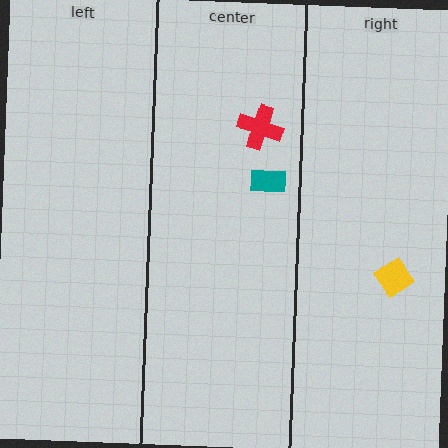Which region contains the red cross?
The center region.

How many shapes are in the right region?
1.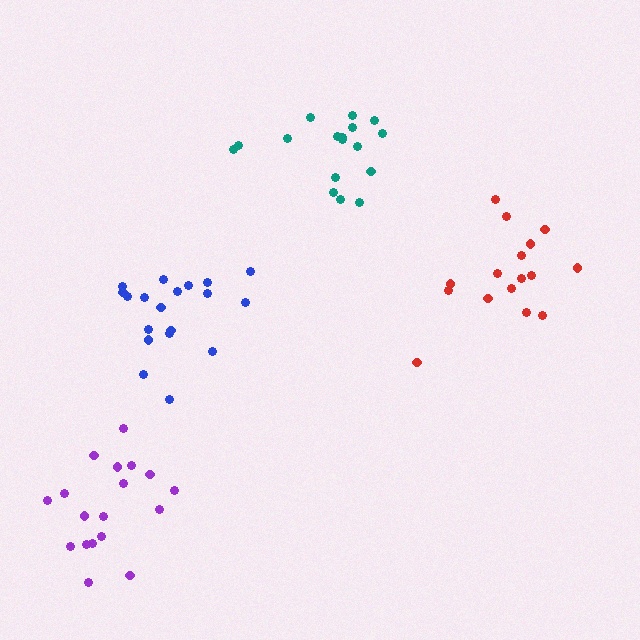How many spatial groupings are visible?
There are 4 spatial groupings.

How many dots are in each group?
Group 1: 19 dots, Group 2: 17 dots, Group 3: 18 dots, Group 4: 16 dots (70 total).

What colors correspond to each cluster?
The clusters are colored: blue, teal, purple, red.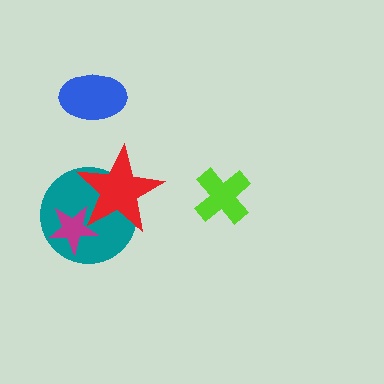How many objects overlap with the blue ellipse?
0 objects overlap with the blue ellipse.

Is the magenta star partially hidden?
No, no other shape covers it.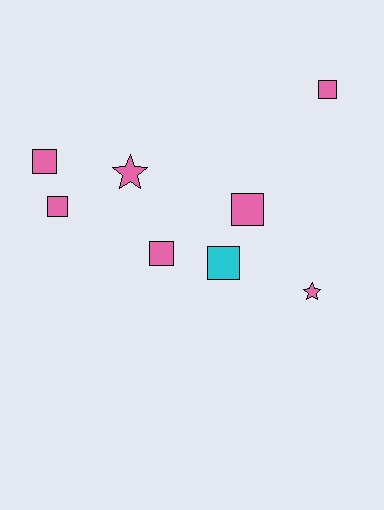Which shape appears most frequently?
Square, with 6 objects.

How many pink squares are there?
There are 5 pink squares.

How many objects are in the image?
There are 8 objects.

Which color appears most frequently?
Pink, with 7 objects.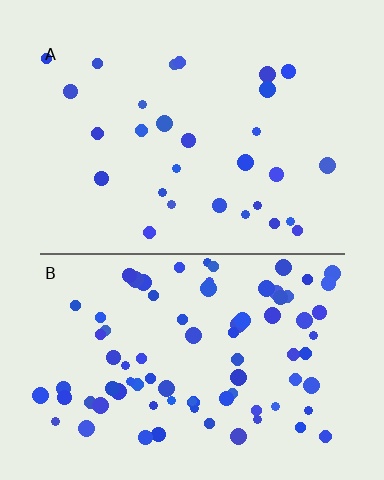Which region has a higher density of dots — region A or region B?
B (the bottom).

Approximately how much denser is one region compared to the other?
Approximately 2.8× — region B over region A.